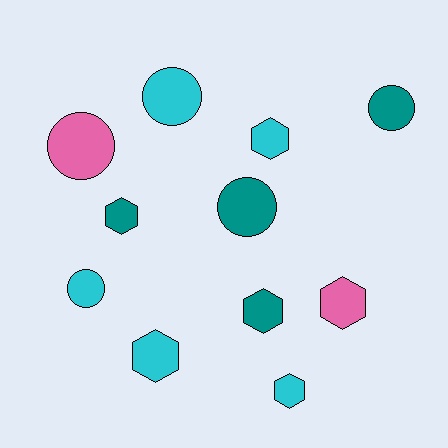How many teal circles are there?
There are 2 teal circles.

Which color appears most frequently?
Cyan, with 5 objects.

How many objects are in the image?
There are 11 objects.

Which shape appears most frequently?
Hexagon, with 6 objects.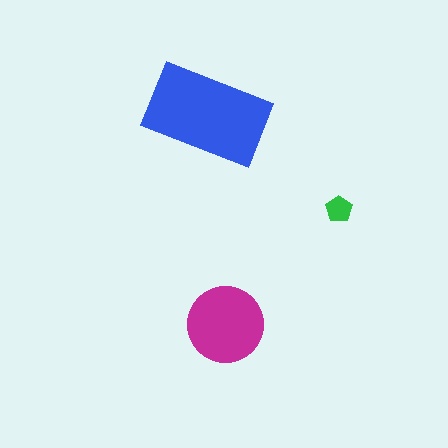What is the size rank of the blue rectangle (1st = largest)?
1st.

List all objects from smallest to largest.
The green pentagon, the magenta circle, the blue rectangle.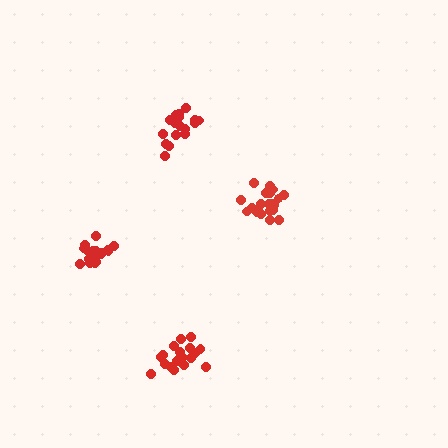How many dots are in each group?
Group 1: 19 dots, Group 2: 17 dots, Group 3: 19 dots, Group 4: 21 dots (76 total).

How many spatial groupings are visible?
There are 4 spatial groupings.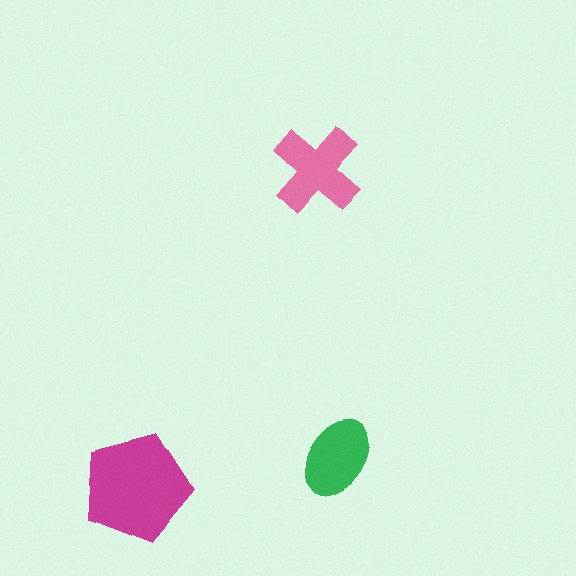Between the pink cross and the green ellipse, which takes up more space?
The pink cross.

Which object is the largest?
The magenta pentagon.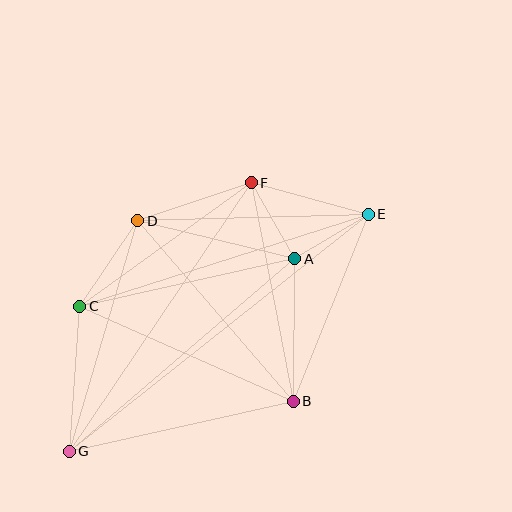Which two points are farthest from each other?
Points E and G are farthest from each other.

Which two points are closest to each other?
Points A and E are closest to each other.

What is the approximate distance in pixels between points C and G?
The distance between C and G is approximately 145 pixels.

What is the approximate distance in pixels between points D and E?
The distance between D and E is approximately 231 pixels.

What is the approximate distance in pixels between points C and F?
The distance between C and F is approximately 211 pixels.